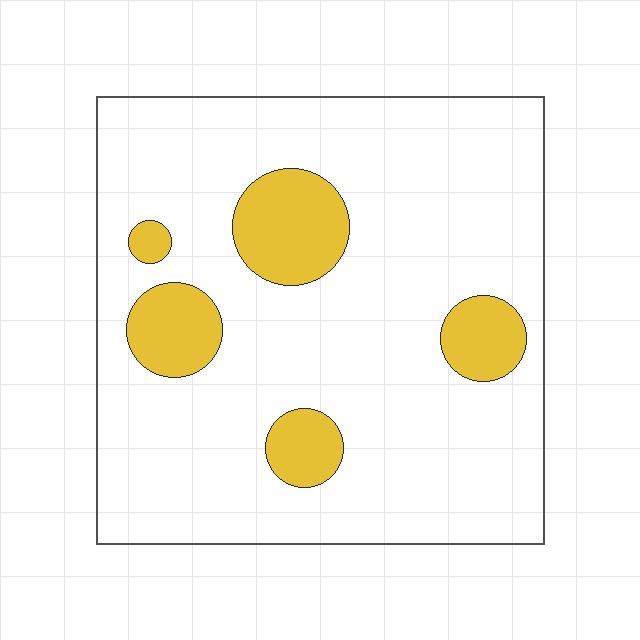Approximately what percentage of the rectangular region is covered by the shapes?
Approximately 15%.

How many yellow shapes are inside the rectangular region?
5.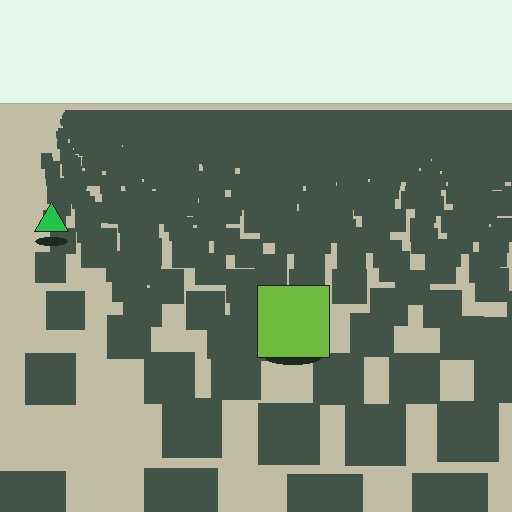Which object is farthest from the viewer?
The green triangle is farthest from the viewer. It appears smaller and the ground texture around it is denser.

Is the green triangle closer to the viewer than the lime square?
No. The lime square is closer — you can tell from the texture gradient: the ground texture is coarser near it.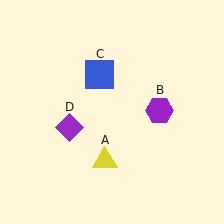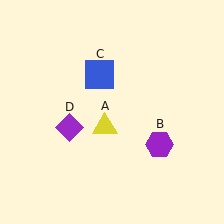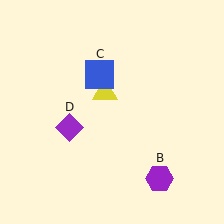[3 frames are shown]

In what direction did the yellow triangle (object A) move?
The yellow triangle (object A) moved up.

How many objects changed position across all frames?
2 objects changed position: yellow triangle (object A), purple hexagon (object B).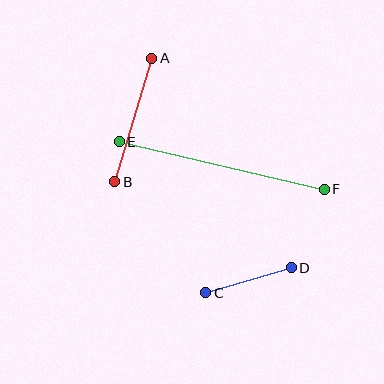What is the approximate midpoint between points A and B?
The midpoint is at approximately (133, 120) pixels.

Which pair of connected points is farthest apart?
Points E and F are farthest apart.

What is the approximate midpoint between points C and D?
The midpoint is at approximately (249, 280) pixels.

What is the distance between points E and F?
The distance is approximately 211 pixels.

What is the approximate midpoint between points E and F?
The midpoint is at approximately (222, 165) pixels.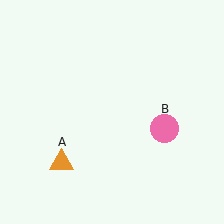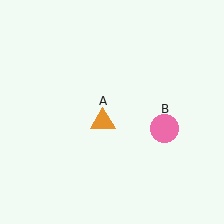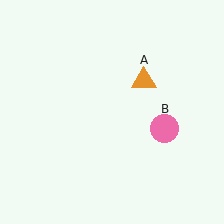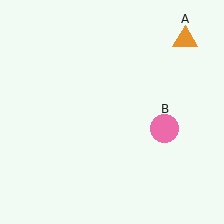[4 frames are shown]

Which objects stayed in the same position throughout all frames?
Pink circle (object B) remained stationary.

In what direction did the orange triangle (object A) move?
The orange triangle (object A) moved up and to the right.